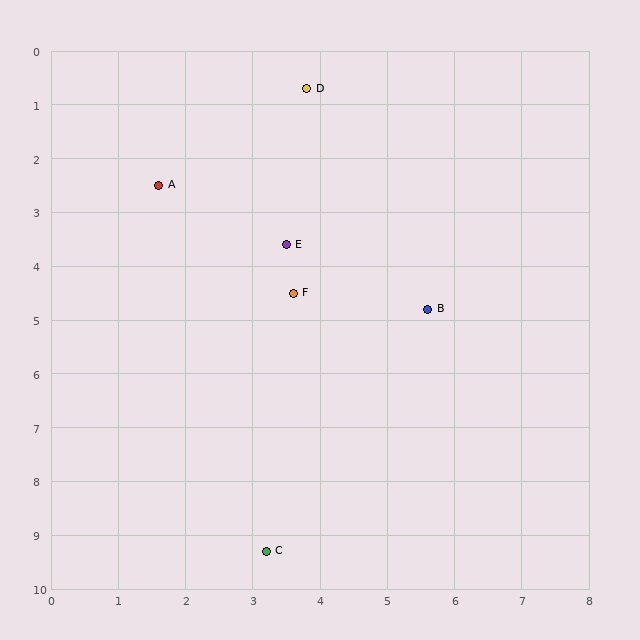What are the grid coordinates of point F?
Point F is at approximately (3.6, 4.5).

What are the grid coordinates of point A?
Point A is at approximately (1.6, 2.5).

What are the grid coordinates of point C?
Point C is at approximately (3.2, 9.3).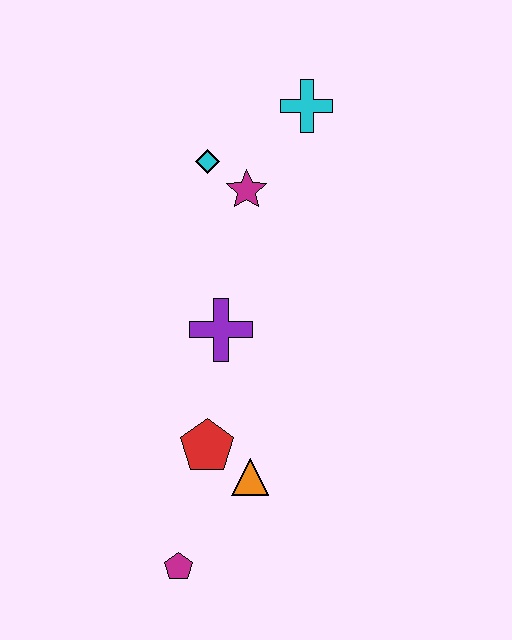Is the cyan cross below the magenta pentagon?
No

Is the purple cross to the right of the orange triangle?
No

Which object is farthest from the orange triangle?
The cyan cross is farthest from the orange triangle.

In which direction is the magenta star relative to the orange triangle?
The magenta star is above the orange triangle.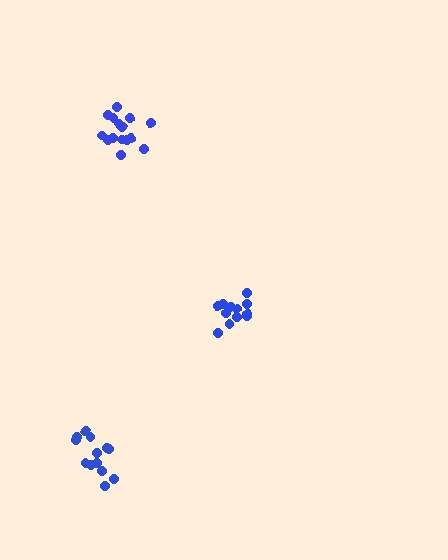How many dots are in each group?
Group 1: 12 dots, Group 2: 15 dots, Group 3: 13 dots (40 total).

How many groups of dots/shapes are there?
There are 3 groups.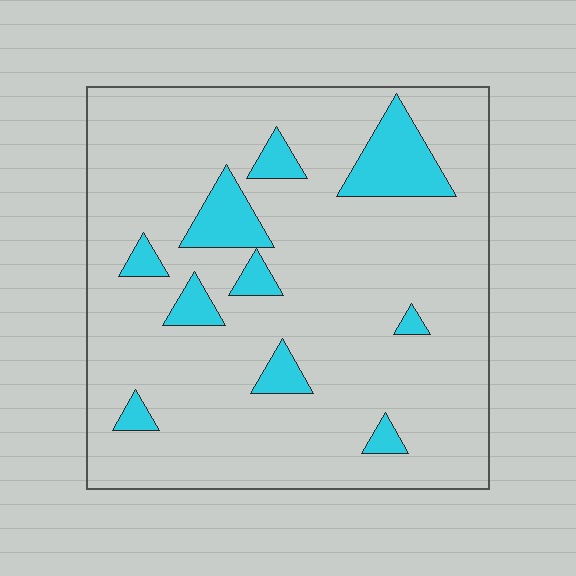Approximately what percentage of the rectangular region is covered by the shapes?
Approximately 15%.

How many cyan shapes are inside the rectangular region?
10.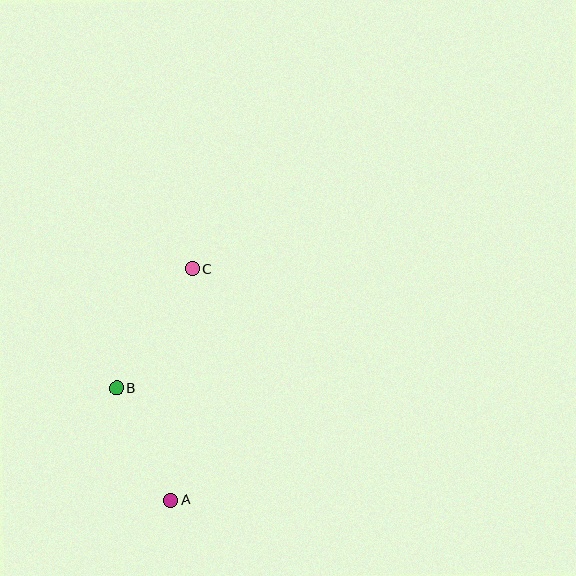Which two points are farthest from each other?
Points A and C are farthest from each other.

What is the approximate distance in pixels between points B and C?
The distance between B and C is approximately 141 pixels.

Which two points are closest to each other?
Points A and B are closest to each other.